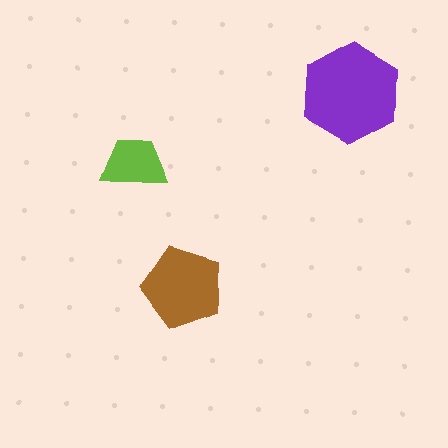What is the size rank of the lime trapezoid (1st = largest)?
3rd.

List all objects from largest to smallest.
The purple hexagon, the brown pentagon, the lime trapezoid.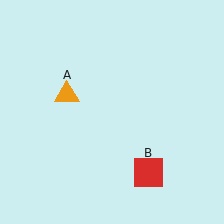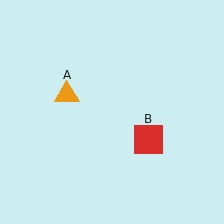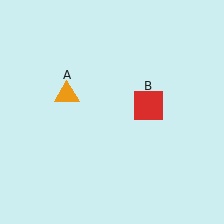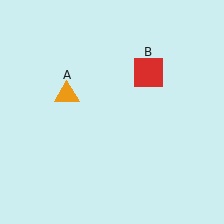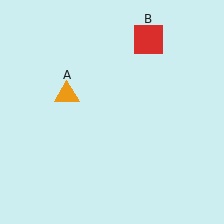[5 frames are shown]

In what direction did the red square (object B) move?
The red square (object B) moved up.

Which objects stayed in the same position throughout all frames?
Orange triangle (object A) remained stationary.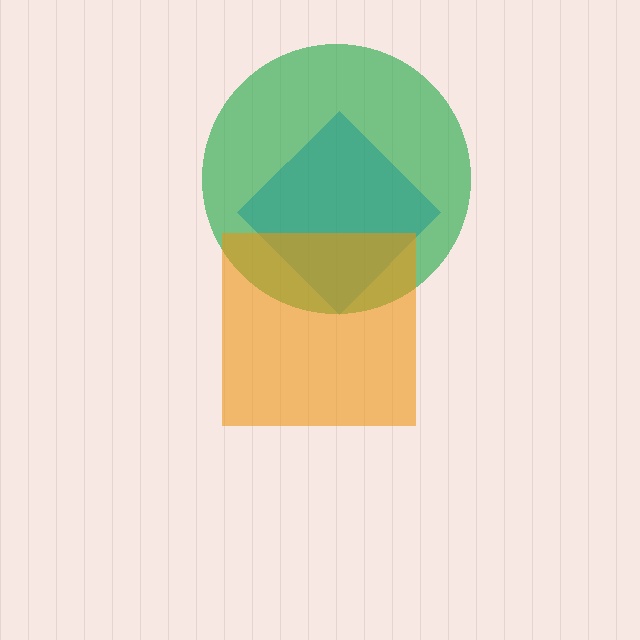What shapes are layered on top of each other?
The layered shapes are: a green circle, a teal diamond, an orange square.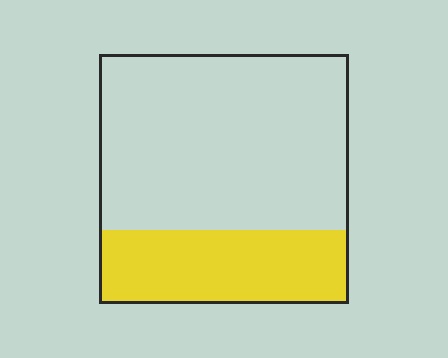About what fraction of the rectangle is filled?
About one third (1/3).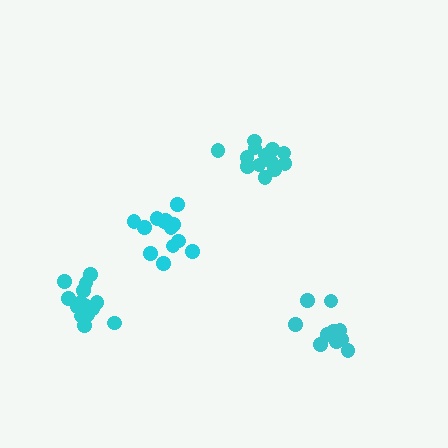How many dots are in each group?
Group 1: 10 dots, Group 2: 16 dots, Group 3: 13 dots, Group 4: 13 dots (52 total).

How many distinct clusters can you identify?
There are 4 distinct clusters.